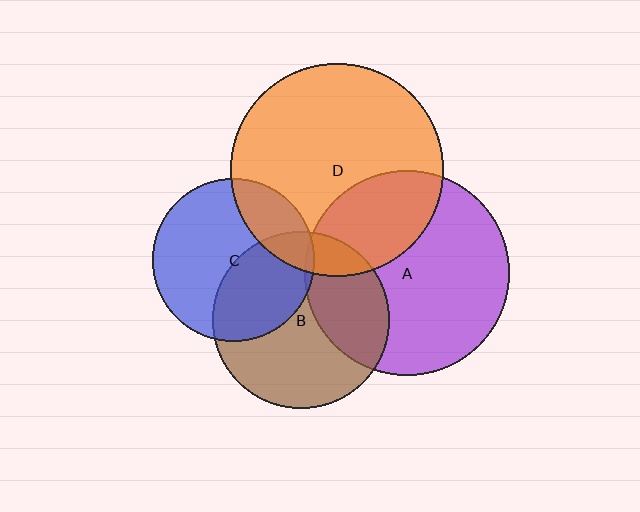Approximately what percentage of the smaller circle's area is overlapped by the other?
Approximately 5%.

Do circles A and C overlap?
Yes.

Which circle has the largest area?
Circle D (orange).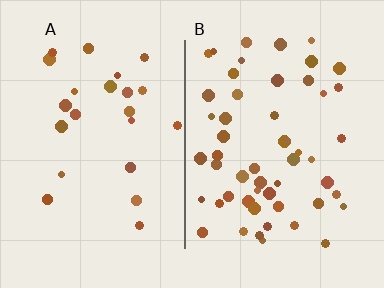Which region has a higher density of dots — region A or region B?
B (the right).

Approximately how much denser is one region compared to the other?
Approximately 2.3× — region B over region A.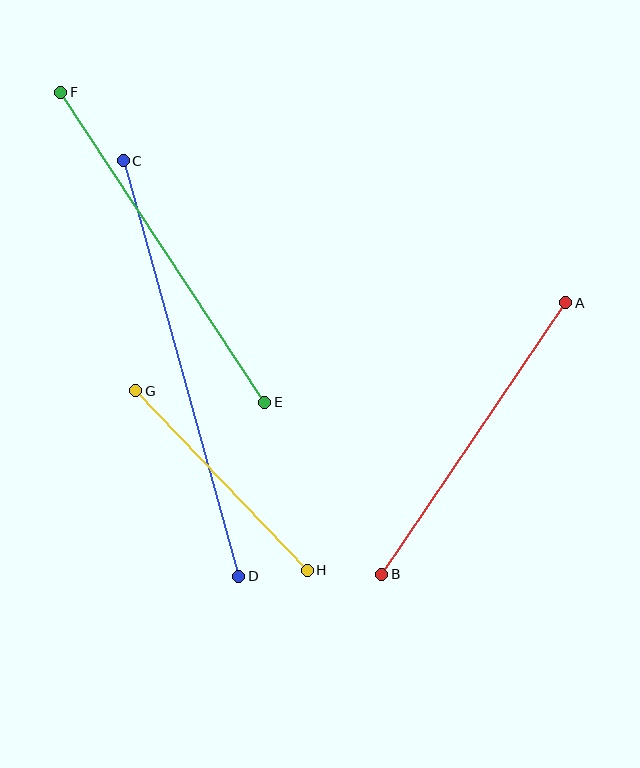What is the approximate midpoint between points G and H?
The midpoint is at approximately (222, 481) pixels.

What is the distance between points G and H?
The distance is approximately 248 pixels.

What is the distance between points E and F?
The distance is approximately 372 pixels.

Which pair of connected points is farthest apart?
Points C and D are farthest apart.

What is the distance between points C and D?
The distance is approximately 431 pixels.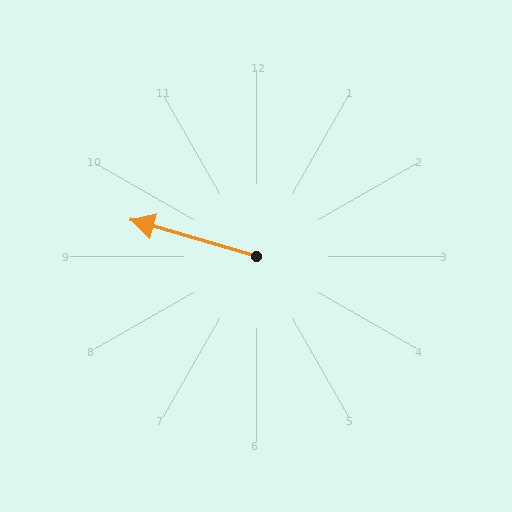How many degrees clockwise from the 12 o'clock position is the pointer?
Approximately 286 degrees.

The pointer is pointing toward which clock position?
Roughly 10 o'clock.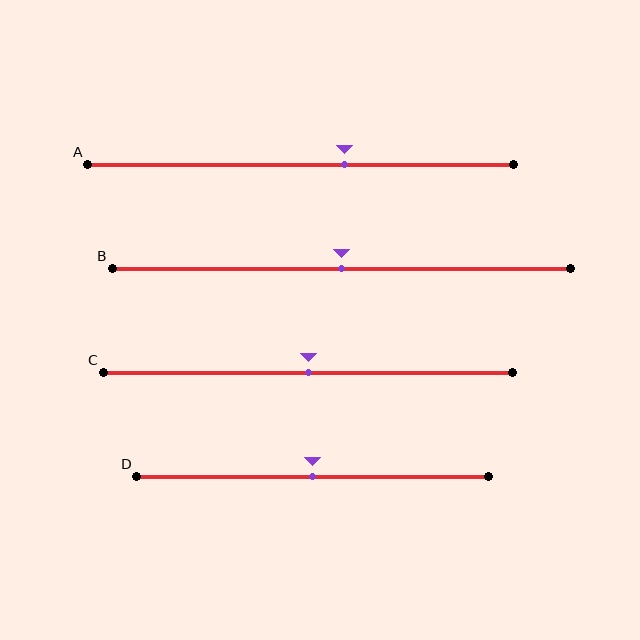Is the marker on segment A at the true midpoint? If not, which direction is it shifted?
No, the marker on segment A is shifted to the right by about 10% of the segment length.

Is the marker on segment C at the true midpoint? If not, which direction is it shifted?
Yes, the marker on segment C is at the true midpoint.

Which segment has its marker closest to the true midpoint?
Segment B has its marker closest to the true midpoint.